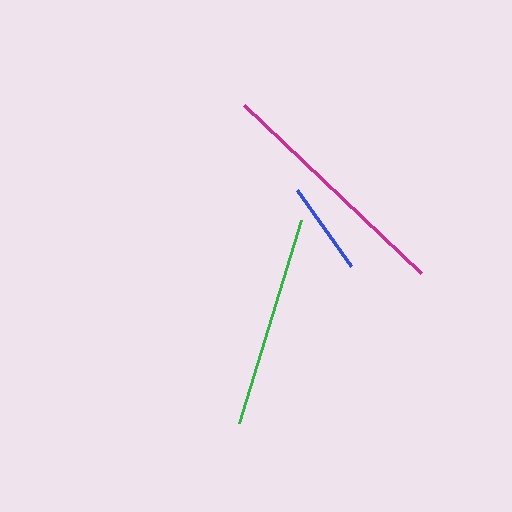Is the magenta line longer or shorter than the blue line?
The magenta line is longer than the blue line.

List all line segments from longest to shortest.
From longest to shortest: magenta, green, blue.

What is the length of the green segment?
The green segment is approximately 212 pixels long.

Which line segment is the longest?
The magenta line is the longest at approximately 244 pixels.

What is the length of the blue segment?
The blue segment is approximately 93 pixels long.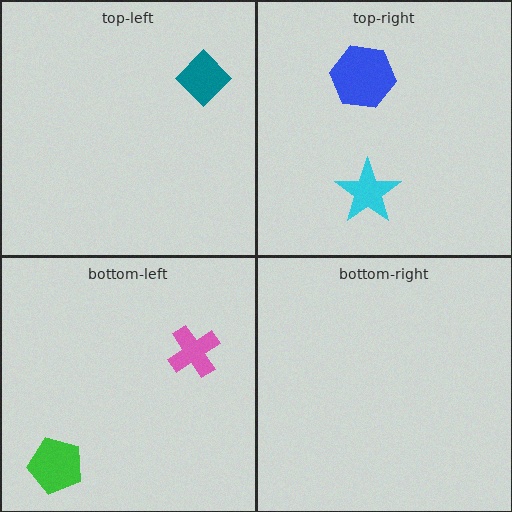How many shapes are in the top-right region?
2.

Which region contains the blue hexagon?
The top-right region.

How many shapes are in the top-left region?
1.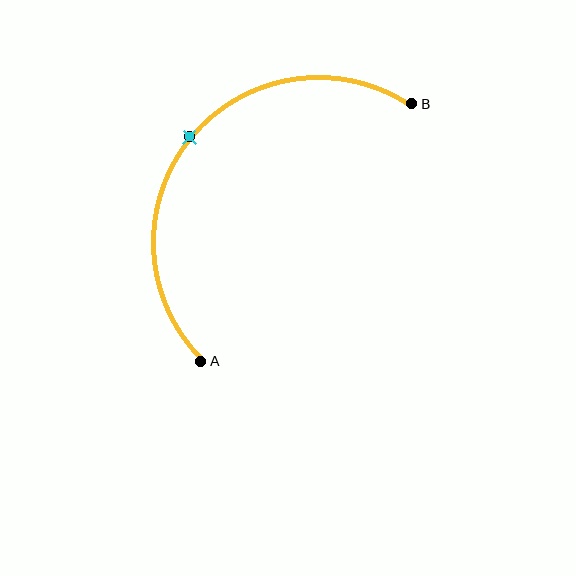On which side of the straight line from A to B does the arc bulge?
The arc bulges above and to the left of the straight line connecting A and B.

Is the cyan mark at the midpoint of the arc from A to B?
Yes. The cyan mark lies on the arc at equal arc-length from both A and B — it is the arc midpoint.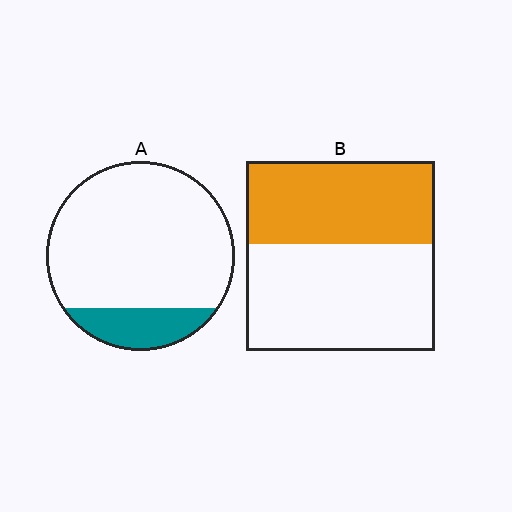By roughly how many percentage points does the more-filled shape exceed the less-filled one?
By roughly 25 percentage points (B over A).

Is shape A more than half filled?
No.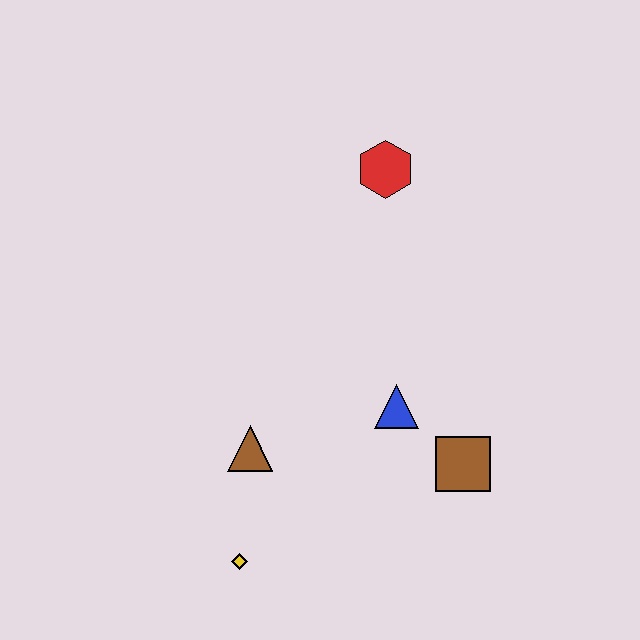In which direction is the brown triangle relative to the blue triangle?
The brown triangle is to the left of the blue triangle.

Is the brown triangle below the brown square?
No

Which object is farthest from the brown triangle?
The red hexagon is farthest from the brown triangle.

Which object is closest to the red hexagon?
The blue triangle is closest to the red hexagon.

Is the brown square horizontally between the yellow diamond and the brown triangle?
No